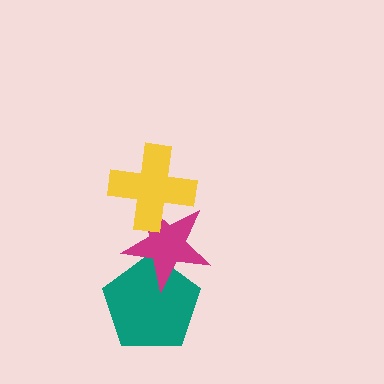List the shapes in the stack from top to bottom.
From top to bottom: the yellow cross, the magenta star, the teal pentagon.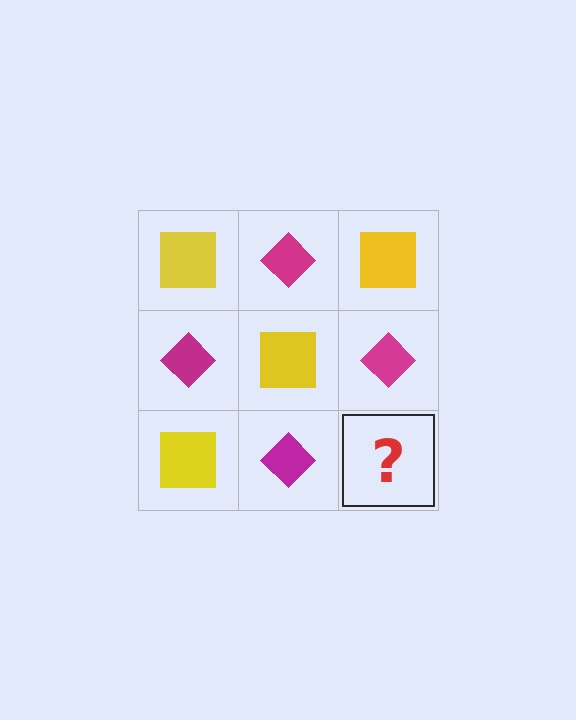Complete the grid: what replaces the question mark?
The question mark should be replaced with a yellow square.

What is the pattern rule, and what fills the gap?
The rule is that it alternates yellow square and magenta diamond in a checkerboard pattern. The gap should be filled with a yellow square.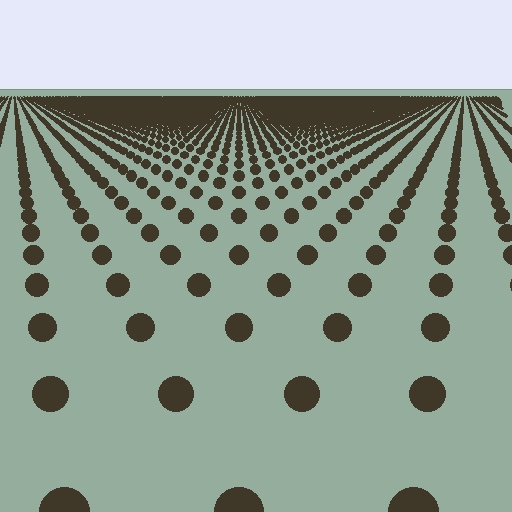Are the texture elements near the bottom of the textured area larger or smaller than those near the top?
Larger. Near the bottom, elements are closer to the viewer and appear at a bigger on-screen size.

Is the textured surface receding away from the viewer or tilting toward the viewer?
The surface is receding away from the viewer. Texture elements get smaller and denser toward the top.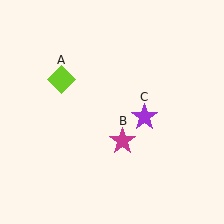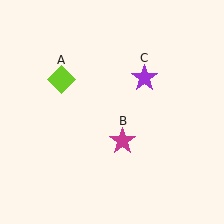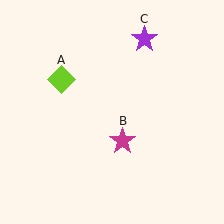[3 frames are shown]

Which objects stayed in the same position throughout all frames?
Lime diamond (object A) and magenta star (object B) remained stationary.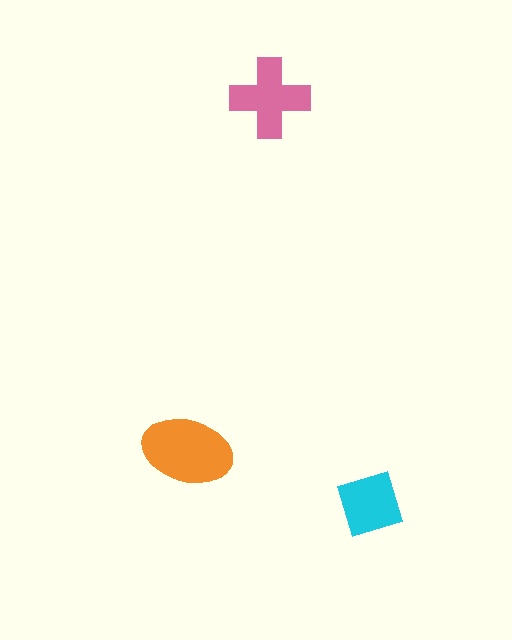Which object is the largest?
The orange ellipse.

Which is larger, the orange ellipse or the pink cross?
The orange ellipse.